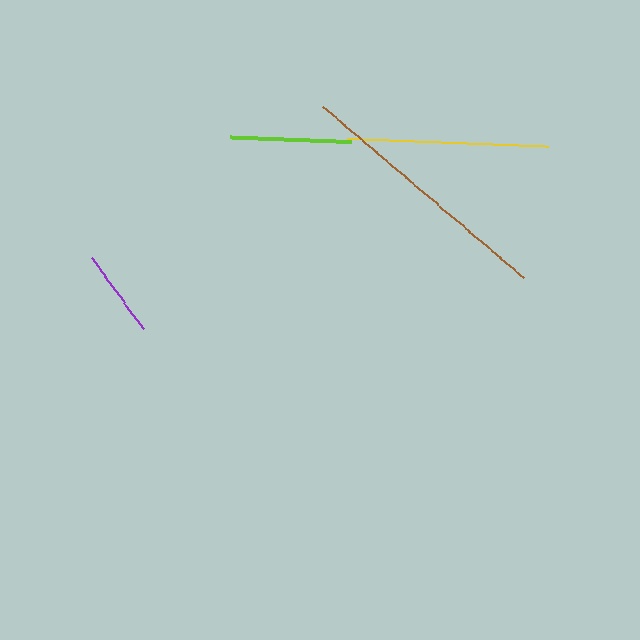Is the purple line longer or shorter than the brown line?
The brown line is longer than the purple line.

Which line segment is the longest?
The brown line is the longest at approximately 264 pixels.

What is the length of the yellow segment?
The yellow segment is approximately 201 pixels long.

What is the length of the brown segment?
The brown segment is approximately 264 pixels long.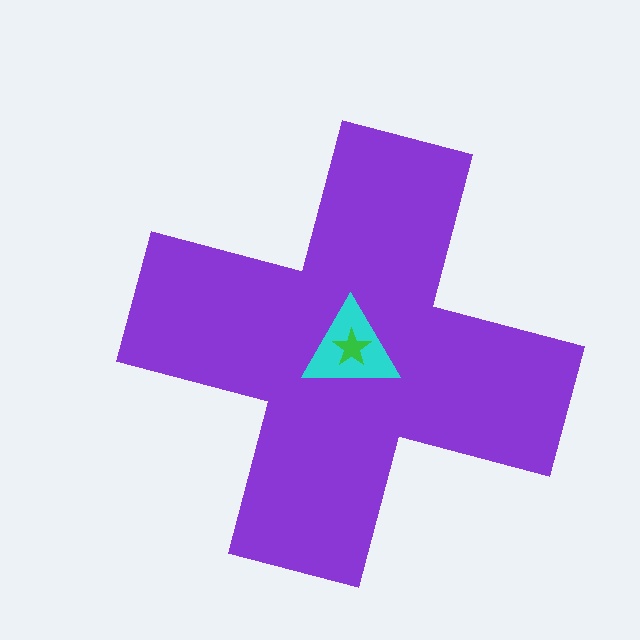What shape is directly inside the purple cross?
The cyan triangle.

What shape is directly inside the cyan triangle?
The green star.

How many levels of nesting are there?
3.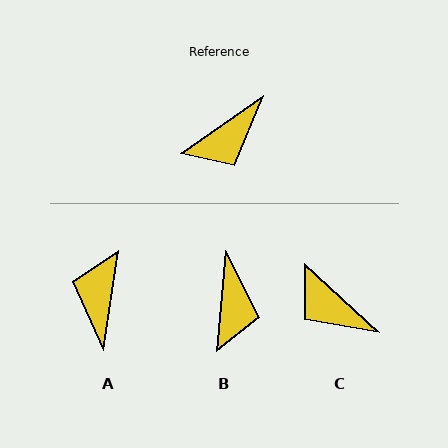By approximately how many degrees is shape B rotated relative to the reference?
Approximately 50 degrees counter-clockwise.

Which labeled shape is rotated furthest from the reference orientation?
A, about 133 degrees away.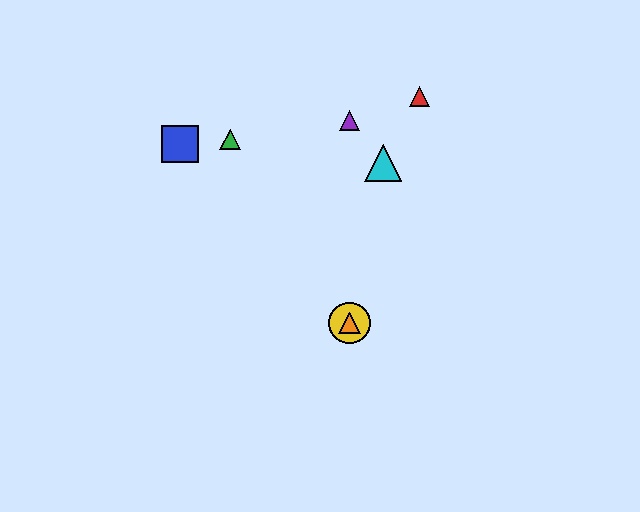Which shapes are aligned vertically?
The yellow circle, the purple triangle, the orange triangle are aligned vertically.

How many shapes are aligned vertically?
3 shapes (the yellow circle, the purple triangle, the orange triangle) are aligned vertically.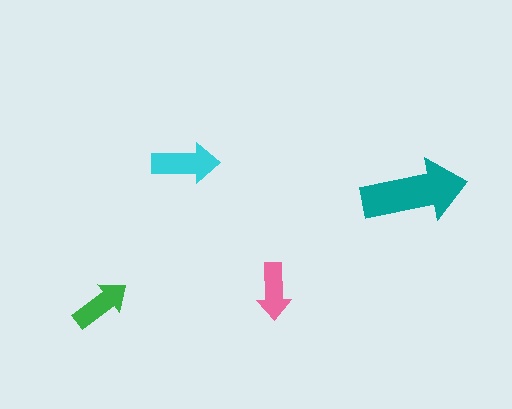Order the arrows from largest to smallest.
the teal one, the cyan one, the green one, the pink one.